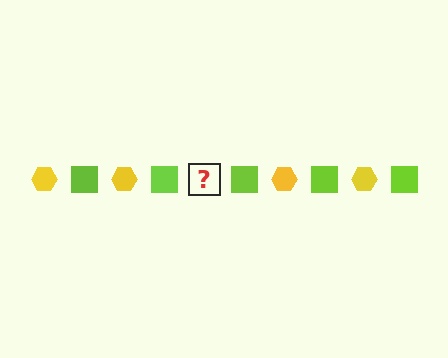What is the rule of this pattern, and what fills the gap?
The rule is that the pattern alternates between yellow hexagon and lime square. The gap should be filled with a yellow hexagon.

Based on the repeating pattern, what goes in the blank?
The blank should be a yellow hexagon.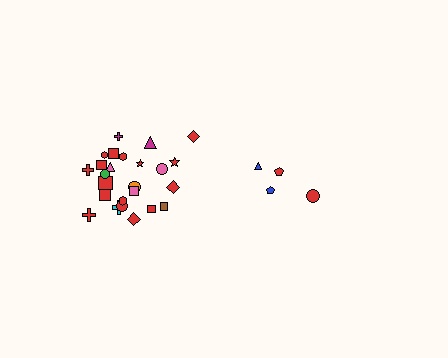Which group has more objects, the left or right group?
The left group.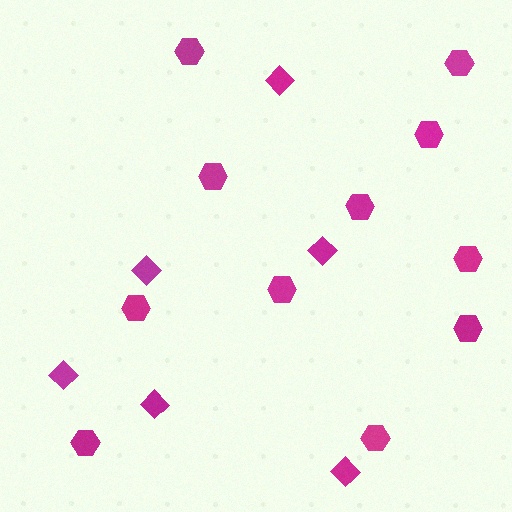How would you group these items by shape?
There are 2 groups: one group of hexagons (11) and one group of diamonds (6).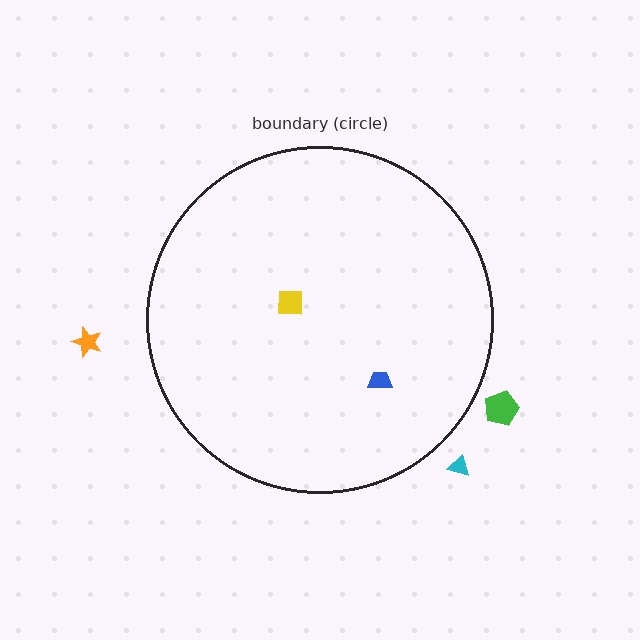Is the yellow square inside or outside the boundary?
Inside.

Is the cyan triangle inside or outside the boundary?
Outside.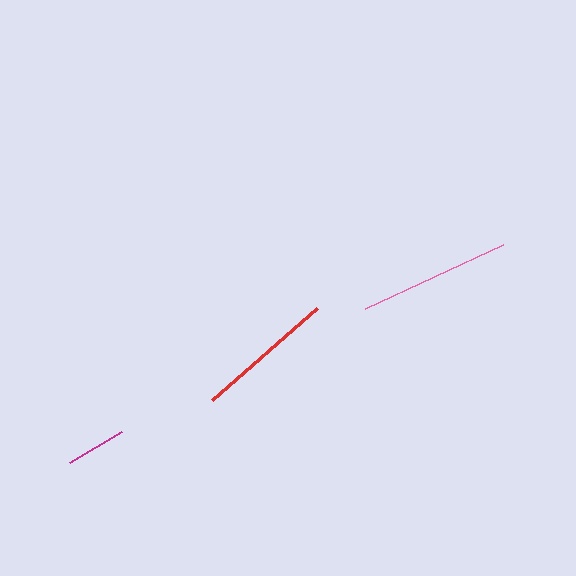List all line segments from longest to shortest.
From longest to shortest: pink, red, magenta.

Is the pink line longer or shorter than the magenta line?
The pink line is longer than the magenta line.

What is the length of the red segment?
The red segment is approximately 140 pixels long.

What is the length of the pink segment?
The pink segment is approximately 152 pixels long.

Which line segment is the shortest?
The magenta line is the shortest at approximately 61 pixels.